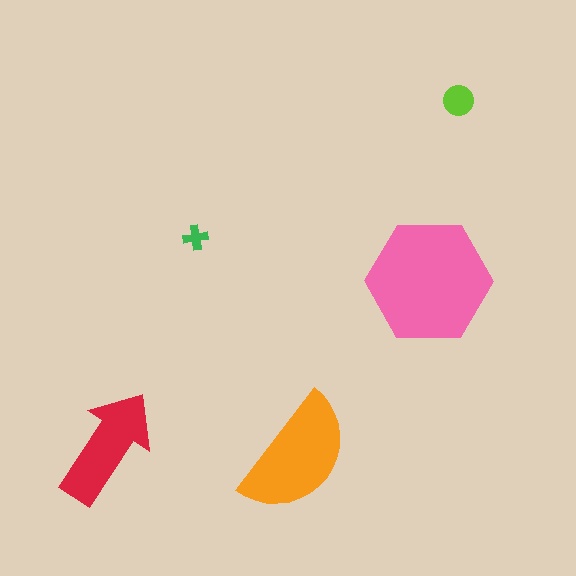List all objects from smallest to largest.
The green cross, the lime circle, the red arrow, the orange semicircle, the pink hexagon.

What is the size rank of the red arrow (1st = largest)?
3rd.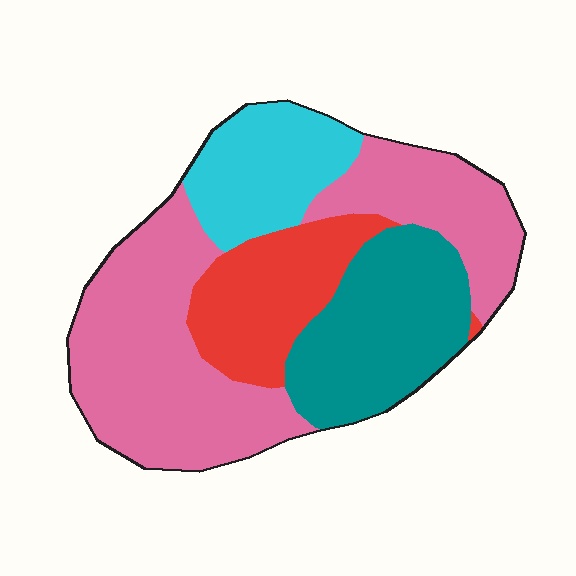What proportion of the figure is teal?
Teal takes up about one fifth (1/5) of the figure.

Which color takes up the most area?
Pink, at roughly 45%.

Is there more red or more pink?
Pink.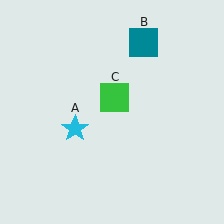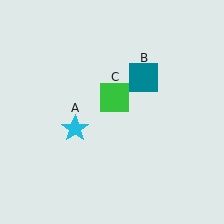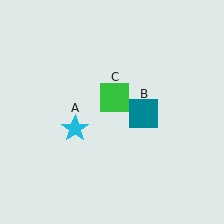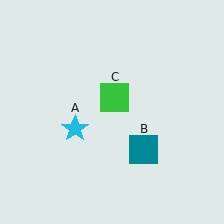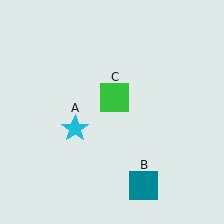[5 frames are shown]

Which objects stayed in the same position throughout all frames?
Cyan star (object A) and green square (object C) remained stationary.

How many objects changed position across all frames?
1 object changed position: teal square (object B).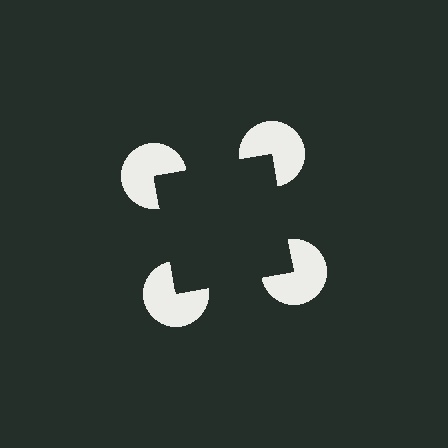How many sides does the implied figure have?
4 sides.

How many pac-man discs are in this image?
There are 4 — one at each vertex of the illusory square.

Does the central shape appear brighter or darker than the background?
It typically appears slightly darker than the background, even though no actual brightness change is drawn.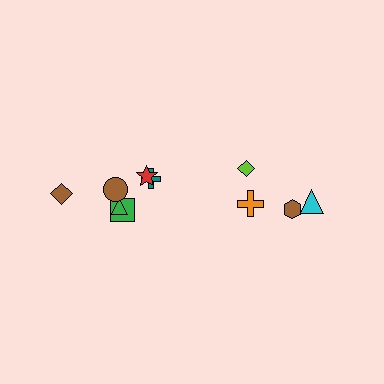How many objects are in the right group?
There are 4 objects.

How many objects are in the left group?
There are 6 objects.